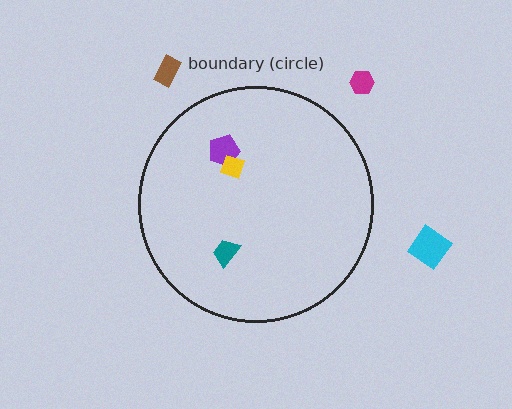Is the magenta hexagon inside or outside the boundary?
Outside.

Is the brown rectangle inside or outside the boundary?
Outside.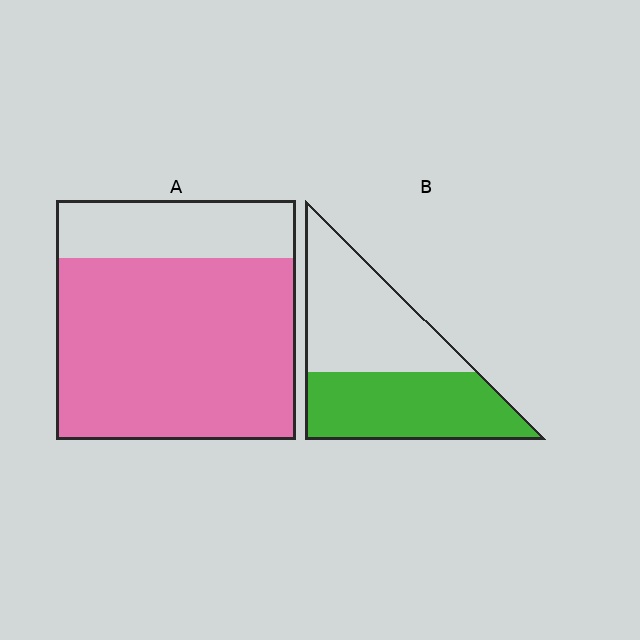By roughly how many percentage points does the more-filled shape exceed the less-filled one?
By roughly 25 percentage points (A over B).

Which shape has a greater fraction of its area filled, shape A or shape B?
Shape A.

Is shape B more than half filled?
Roughly half.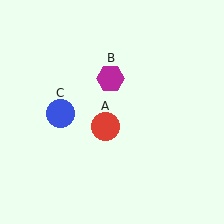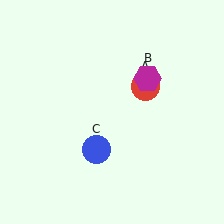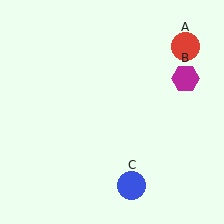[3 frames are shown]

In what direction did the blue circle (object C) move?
The blue circle (object C) moved down and to the right.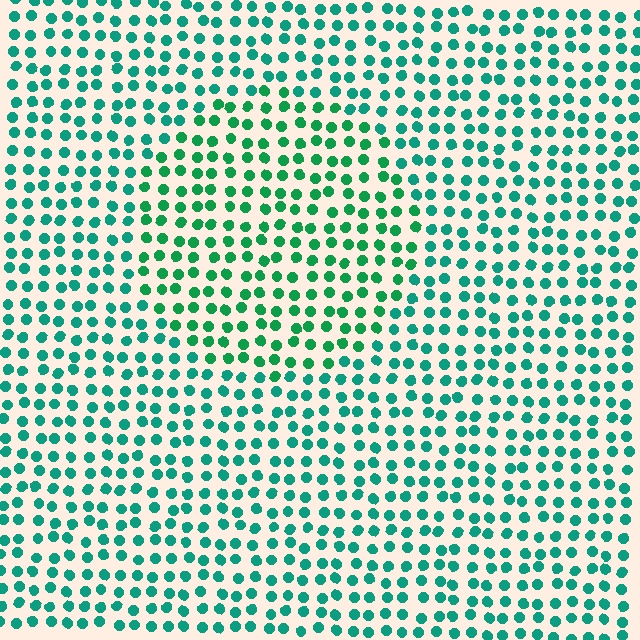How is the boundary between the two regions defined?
The boundary is defined purely by a slight shift in hue (about 23 degrees). Spacing, size, and orientation are identical on both sides.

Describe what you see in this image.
The image is filled with small teal elements in a uniform arrangement. A circle-shaped region is visible where the elements are tinted to a slightly different hue, forming a subtle color boundary.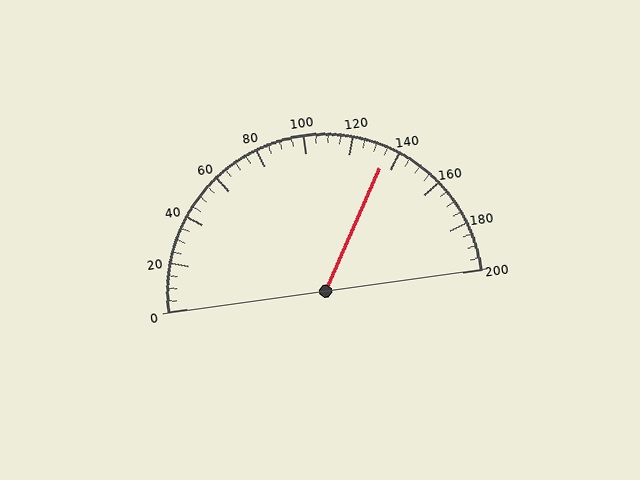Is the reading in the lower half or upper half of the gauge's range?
The reading is in the upper half of the range (0 to 200).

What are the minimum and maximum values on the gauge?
The gauge ranges from 0 to 200.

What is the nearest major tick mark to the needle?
The nearest major tick mark is 140.